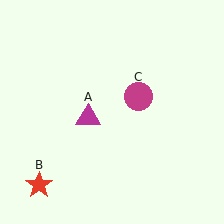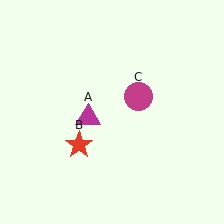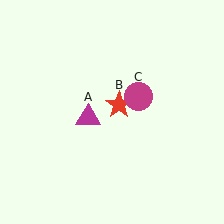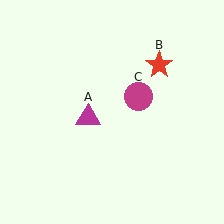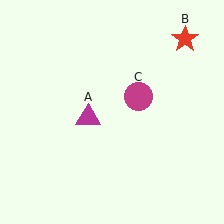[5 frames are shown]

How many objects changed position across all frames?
1 object changed position: red star (object B).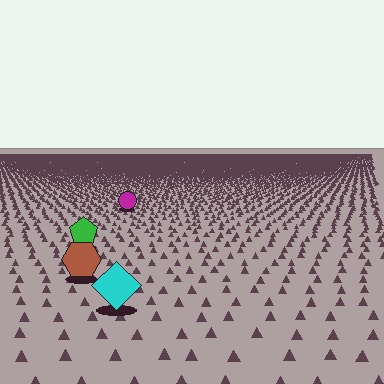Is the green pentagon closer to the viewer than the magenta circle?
Yes. The green pentagon is closer — you can tell from the texture gradient: the ground texture is coarser near it.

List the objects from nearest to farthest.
From nearest to farthest: the cyan diamond, the brown hexagon, the green pentagon, the magenta circle.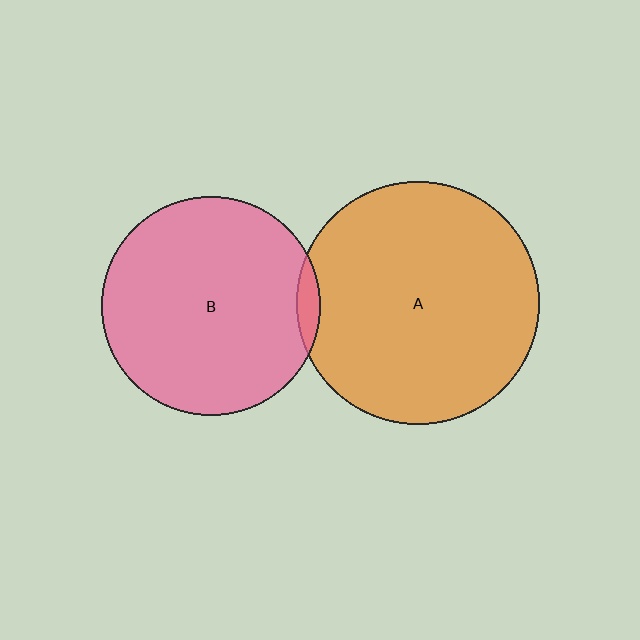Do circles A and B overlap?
Yes.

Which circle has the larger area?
Circle A (orange).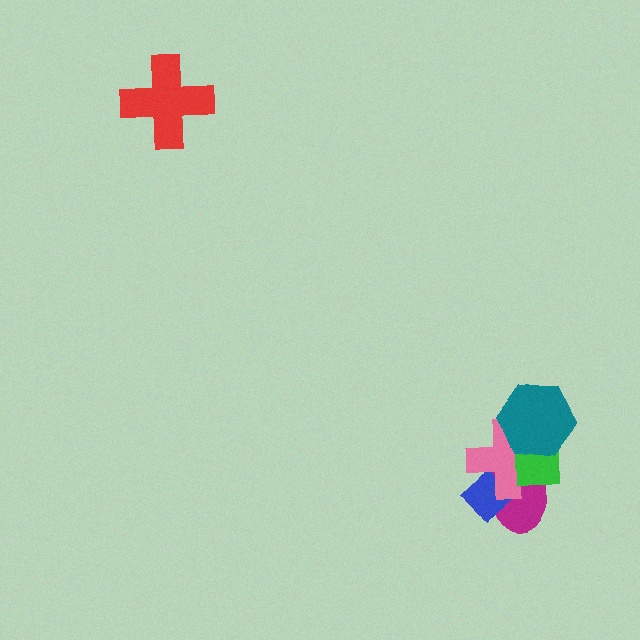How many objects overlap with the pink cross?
4 objects overlap with the pink cross.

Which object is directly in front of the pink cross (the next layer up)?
The green rectangle is directly in front of the pink cross.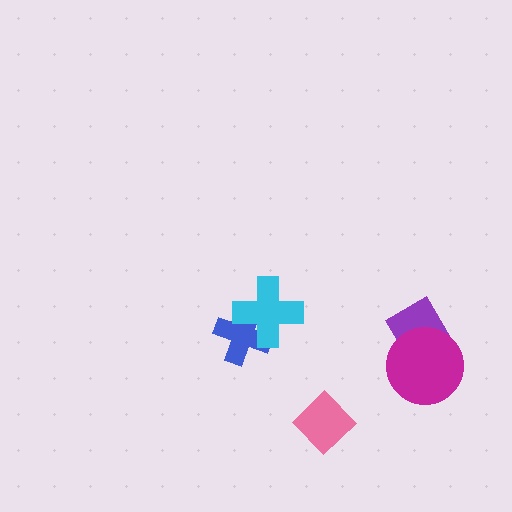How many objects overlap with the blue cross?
1 object overlaps with the blue cross.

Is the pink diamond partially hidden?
No, no other shape covers it.